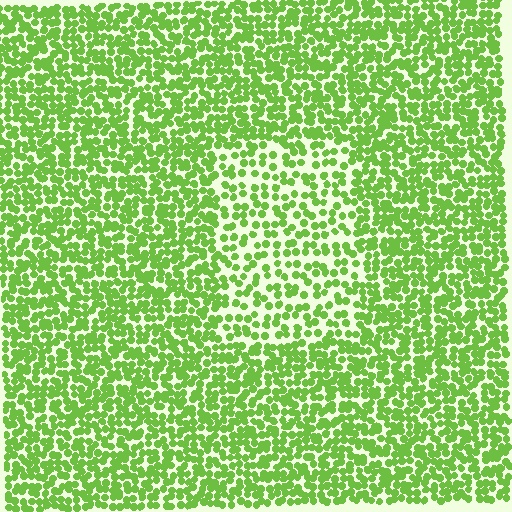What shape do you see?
I see a rectangle.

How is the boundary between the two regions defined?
The boundary is defined by a change in element density (approximately 1.8x ratio). All elements are the same color, size, and shape.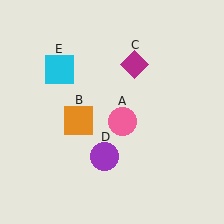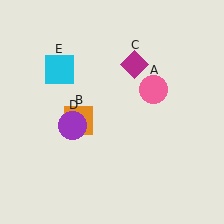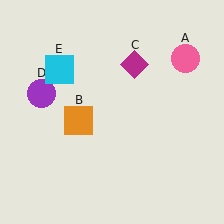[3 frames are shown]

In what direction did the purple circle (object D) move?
The purple circle (object D) moved up and to the left.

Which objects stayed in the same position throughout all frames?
Orange square (object B) and magenta diamond (object C) and cyan square (object E) remained stationary.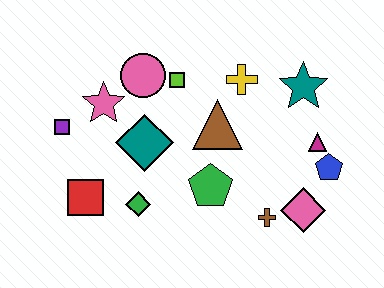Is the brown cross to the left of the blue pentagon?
Yes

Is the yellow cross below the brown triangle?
No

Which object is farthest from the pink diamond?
The purple square is farthest from the pink diamond.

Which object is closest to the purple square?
The pink star is closest to the purple square.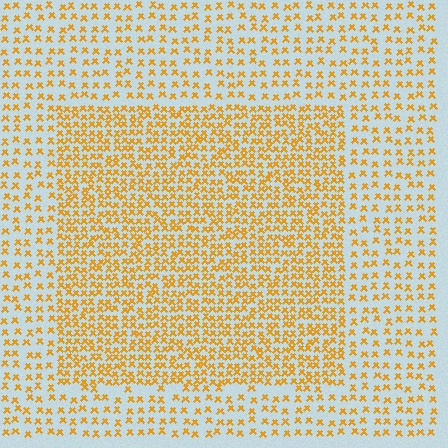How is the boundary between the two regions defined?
The boundary is defined by a change in element density (approximately 2.0x ratio). All elements are the same color, size, and shape.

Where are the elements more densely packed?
The elements are more densely packed inside the rectangle boundary.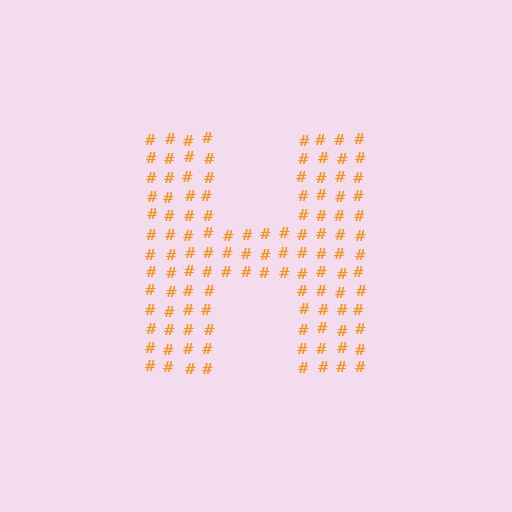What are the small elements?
The small elements are hash symbols.